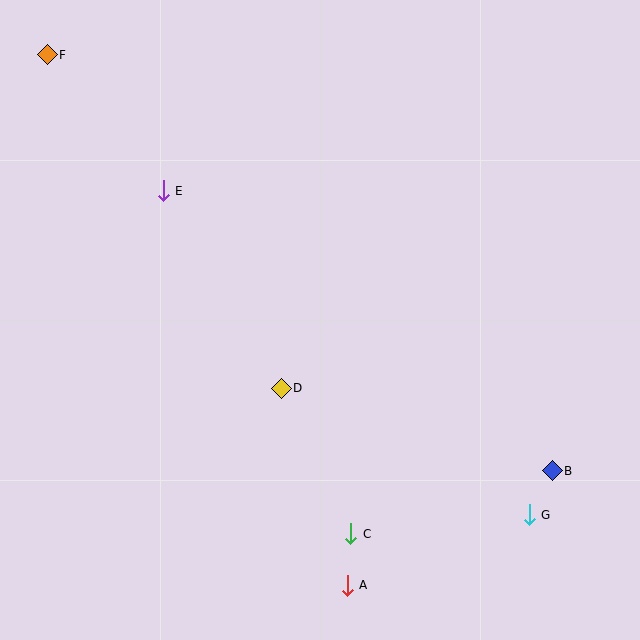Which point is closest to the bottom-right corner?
Point G is closest to the bottom-right corner.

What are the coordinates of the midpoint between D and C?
The midpoint between D and C is at (316, 461).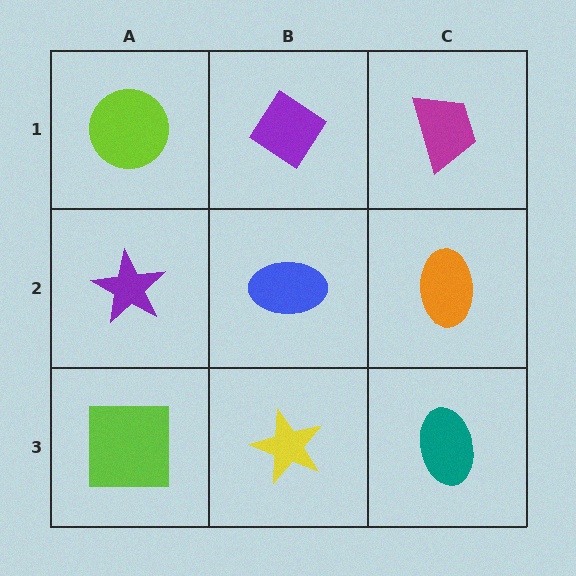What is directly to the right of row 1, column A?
A purple diamond.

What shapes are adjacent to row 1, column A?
A purple star (row 2, column A), a purple diamond (row 1, column B).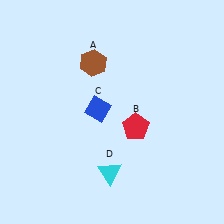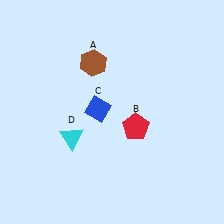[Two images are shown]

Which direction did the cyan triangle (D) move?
The cyan triangle (D) moved left.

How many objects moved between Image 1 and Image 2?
1 object moved between the two images.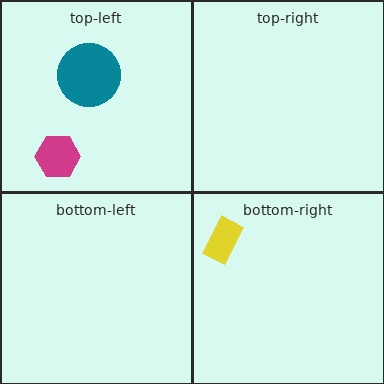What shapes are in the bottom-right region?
The yellow rectangle.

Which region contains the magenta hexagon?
The top-left region.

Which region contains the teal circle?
The top-left region.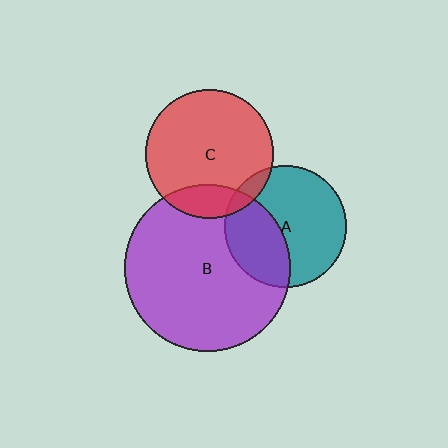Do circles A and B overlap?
Yes.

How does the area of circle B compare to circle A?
Approximately 1.8 times.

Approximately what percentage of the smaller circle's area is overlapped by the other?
Approximately 35%.